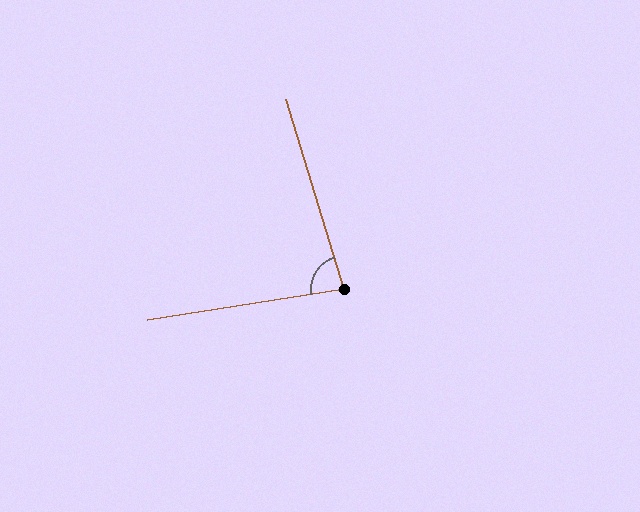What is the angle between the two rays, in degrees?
Approximately 82 degrees.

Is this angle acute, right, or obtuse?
It is acute.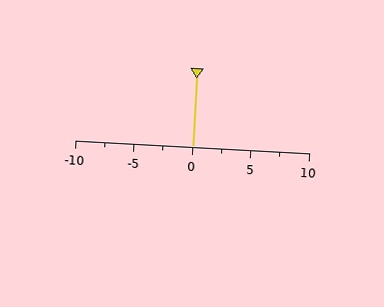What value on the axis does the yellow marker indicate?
The marker indicates approximately 0.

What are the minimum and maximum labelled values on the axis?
The axis runs from -10 to 10.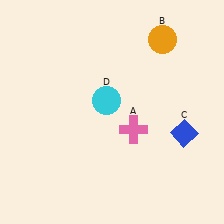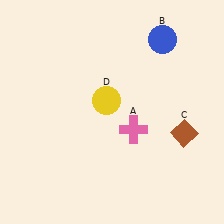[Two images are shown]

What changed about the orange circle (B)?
In Image 1, B is orange. In Image 2, it changed to blue.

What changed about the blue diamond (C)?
In Image 1, C is blue. In Image 2, it changed to brown.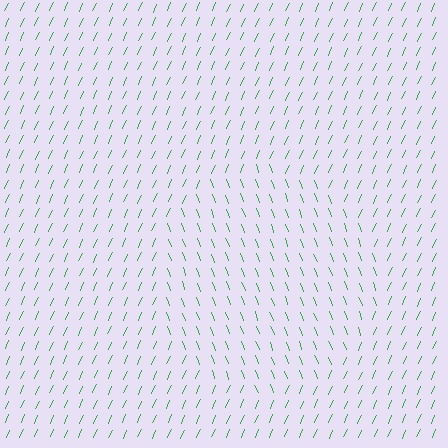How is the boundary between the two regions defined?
The boundary is defined purely by a change in line orientation (approximately 45 degrees difference). All lines are the same color and thickness.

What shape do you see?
I see a circle.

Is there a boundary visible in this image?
Yes, there is a texture boundary formed by a change in line orientation.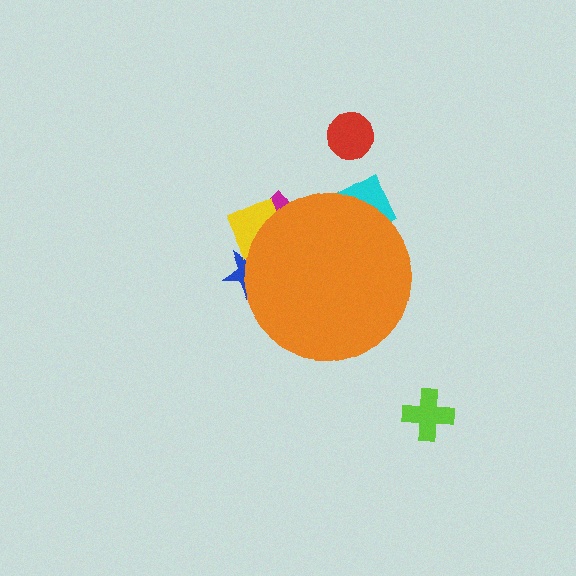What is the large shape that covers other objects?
An orange circle.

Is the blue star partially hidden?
Yes, the blue star is partially hidden behind the orange circle.